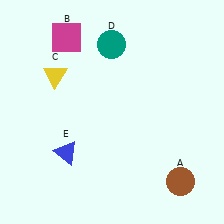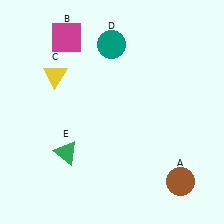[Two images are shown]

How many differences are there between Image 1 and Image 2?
There is 1 difference between the two images.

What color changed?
The triangle (E) changed from blue in Image 1 to green in Image 2.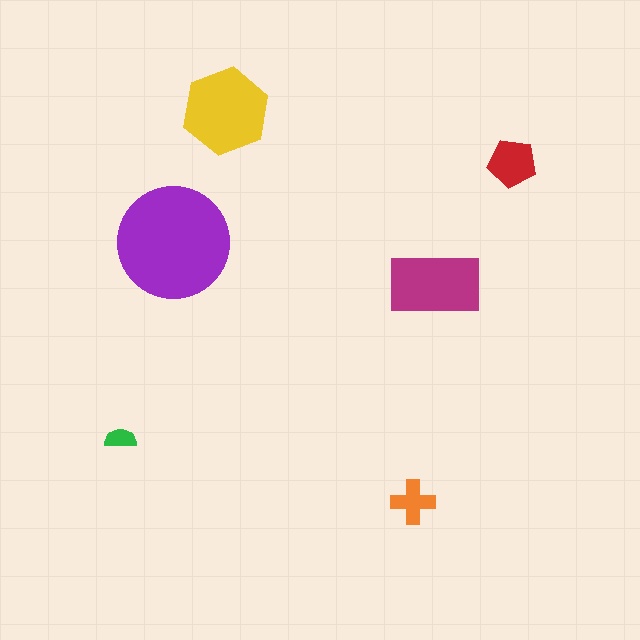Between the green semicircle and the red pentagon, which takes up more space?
The red pentagon.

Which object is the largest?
The purple circle.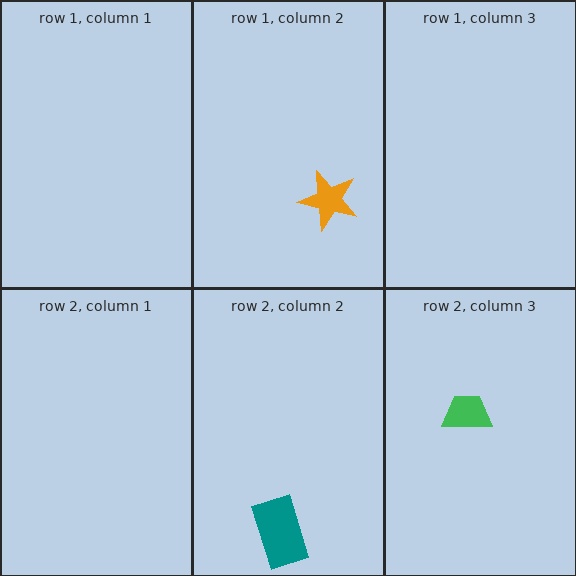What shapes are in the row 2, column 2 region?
The teal rectangle.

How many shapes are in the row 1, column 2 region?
1.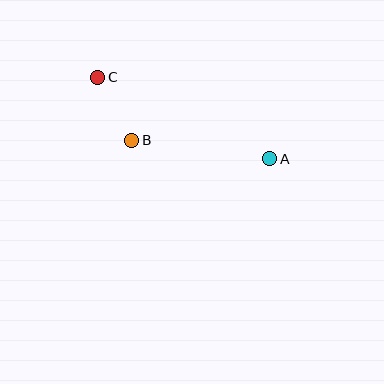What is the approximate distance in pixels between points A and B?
The distance between A and B is approximately 139 pixels.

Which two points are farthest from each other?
Points A and C are farthest from each other.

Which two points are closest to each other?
Points B and C are closest to each other.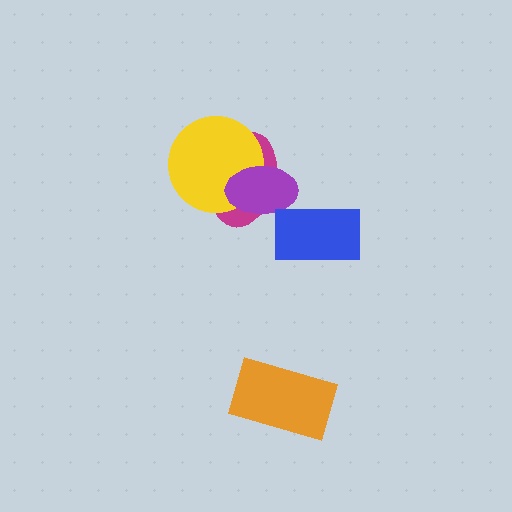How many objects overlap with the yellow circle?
2 objects overlap with the yellow circle.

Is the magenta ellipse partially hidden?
Yes, it is partially covered by another shape.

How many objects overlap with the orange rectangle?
0 objects overlap with the orange rectangle.